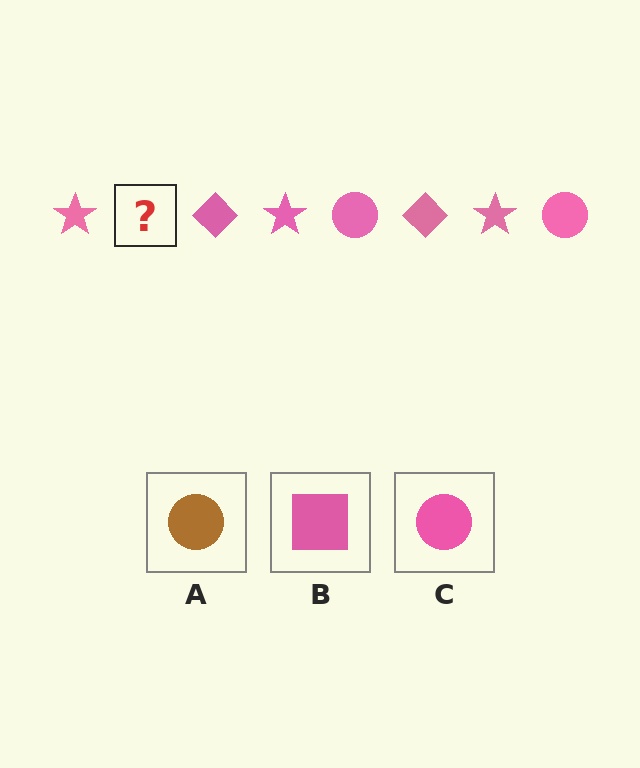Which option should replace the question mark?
Option C.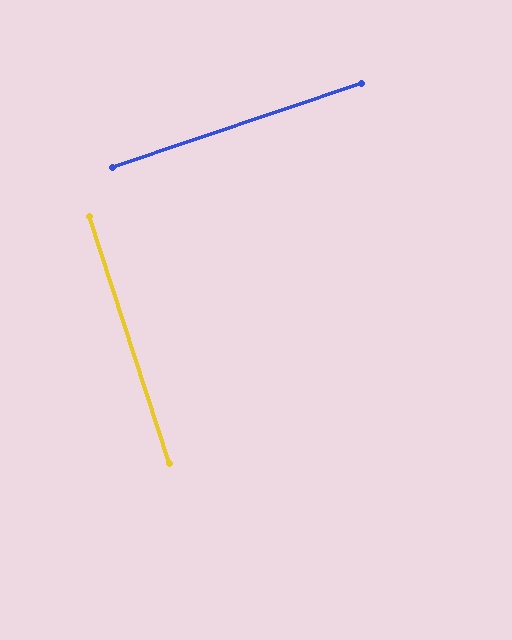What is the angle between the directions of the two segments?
Approximately 89 degrees.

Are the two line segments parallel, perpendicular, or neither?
Perpendicular — they meet at approximately 89°.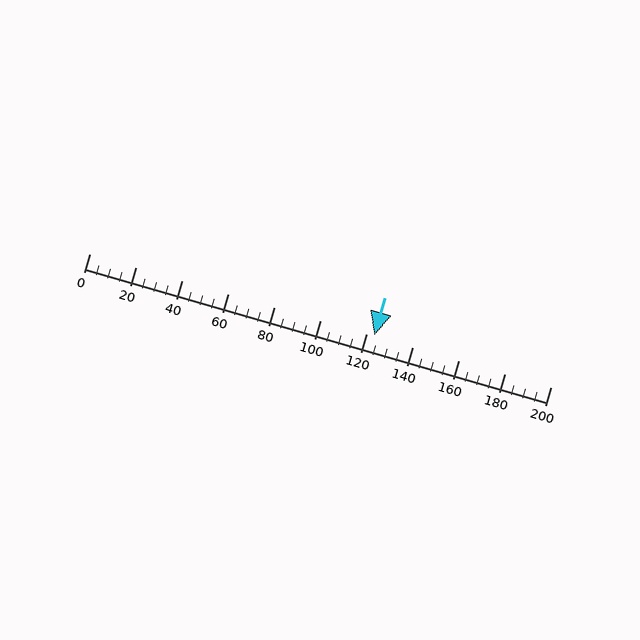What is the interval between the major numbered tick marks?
The major tick marks are spaced 20 units apart.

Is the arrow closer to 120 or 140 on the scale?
The arrow is closer to 120.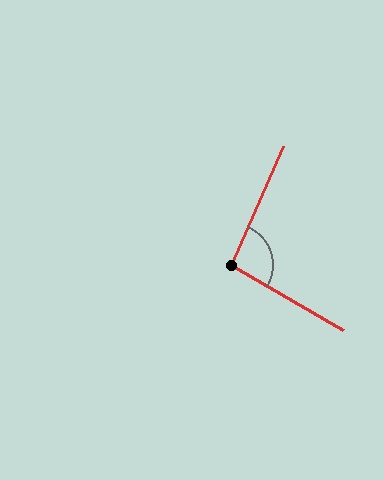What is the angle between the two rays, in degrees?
Approximately 97 degrees.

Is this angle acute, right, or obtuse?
It is obtuse.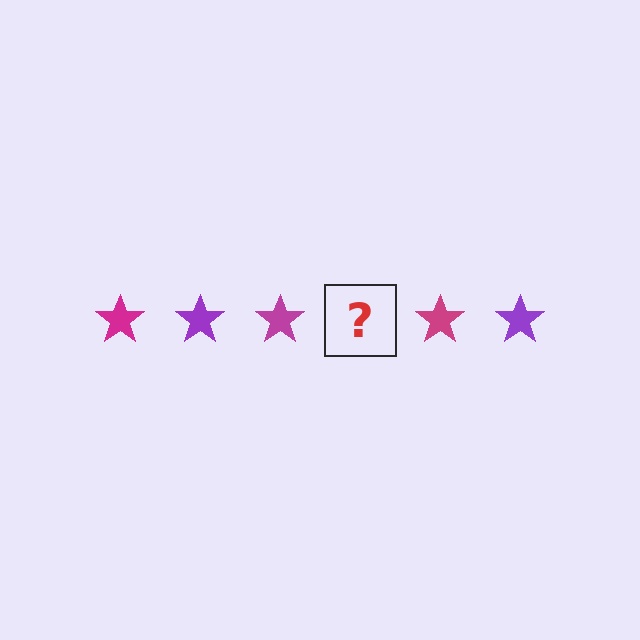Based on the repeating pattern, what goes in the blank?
The blank should be a purple star.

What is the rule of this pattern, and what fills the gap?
The rule is that the pattern cycles through magenta, purple stars. The gap should be filled with a purple star.